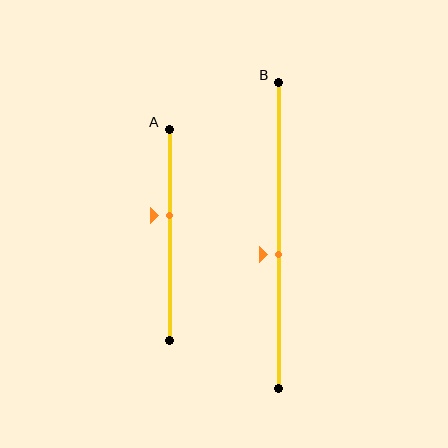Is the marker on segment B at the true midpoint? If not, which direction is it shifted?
No, the marker on segment B is shifted downward by about 6% of the segment length.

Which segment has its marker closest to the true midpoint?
Segment B has its marker closest to the true midpoint.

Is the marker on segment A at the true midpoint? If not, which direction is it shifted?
No, the marker on segment A is shifted upward by about 9% of the segment length.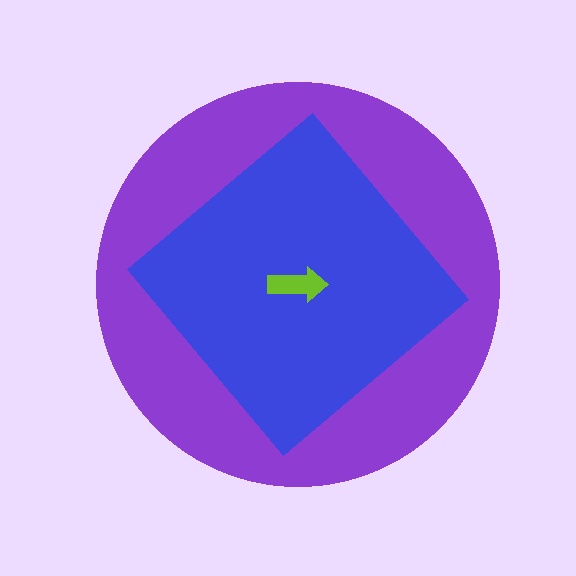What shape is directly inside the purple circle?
The blue diamond.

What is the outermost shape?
The purple circle.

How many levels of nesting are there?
3.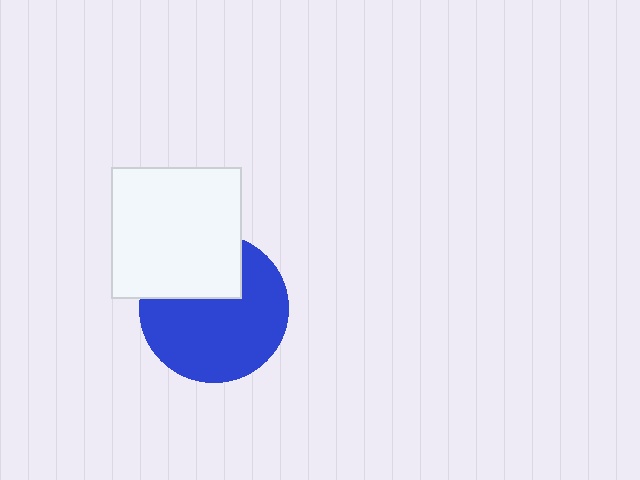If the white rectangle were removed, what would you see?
You would see the complete blue circle.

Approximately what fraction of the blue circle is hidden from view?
Roughly 31% of the blue circle is hidden behind the white rectangle.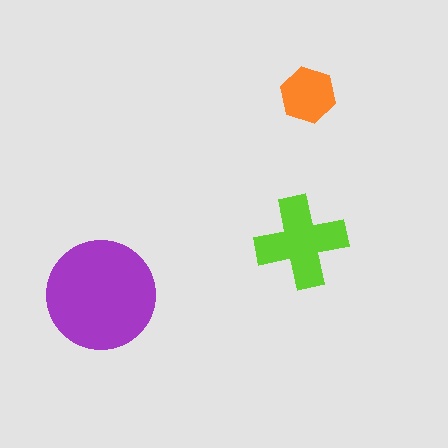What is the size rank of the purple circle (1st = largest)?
1st.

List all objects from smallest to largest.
The orange hexagon, the lime cross, the purple circle.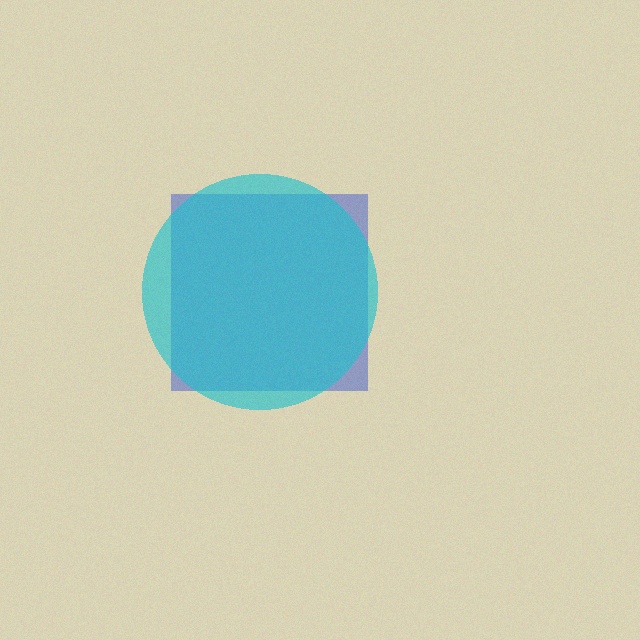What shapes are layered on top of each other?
The layered shapes are: a blue square, a cyan circle.